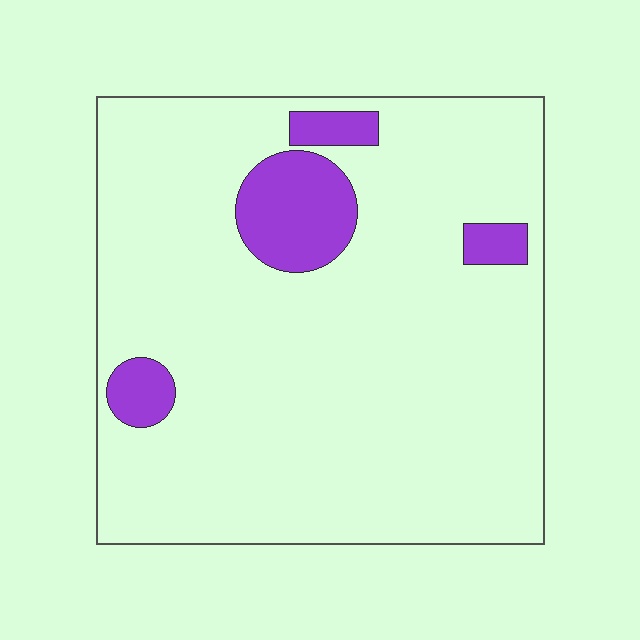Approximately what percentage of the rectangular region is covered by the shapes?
Approximately 10%.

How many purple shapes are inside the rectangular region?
4.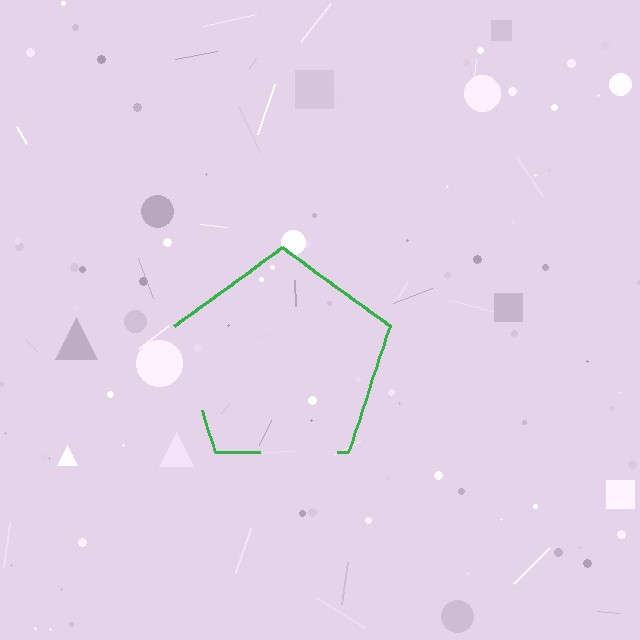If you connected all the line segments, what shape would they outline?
They would outline a pentagon.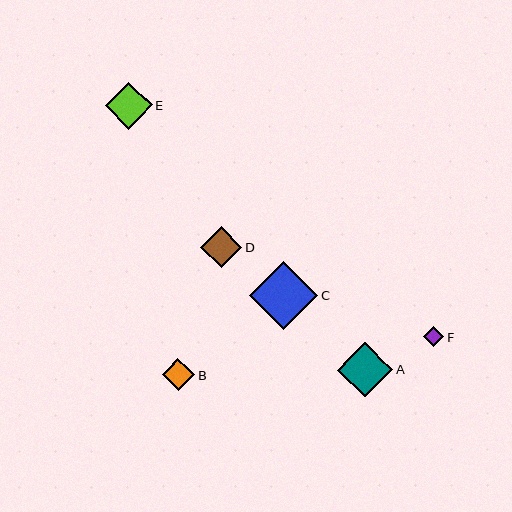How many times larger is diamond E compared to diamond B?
Diamond E is approximately 1.4 times the size of diamond B.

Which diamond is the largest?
Diamond C is the largest with a size of approximately 68 pixels.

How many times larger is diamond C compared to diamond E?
Diamond C is approximately 1.5 times the size of diamond E.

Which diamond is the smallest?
Diamond F is the smallest with a size of approximately 20 pixels.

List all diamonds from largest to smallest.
From largest to smallest: C, A, E, D, B, F.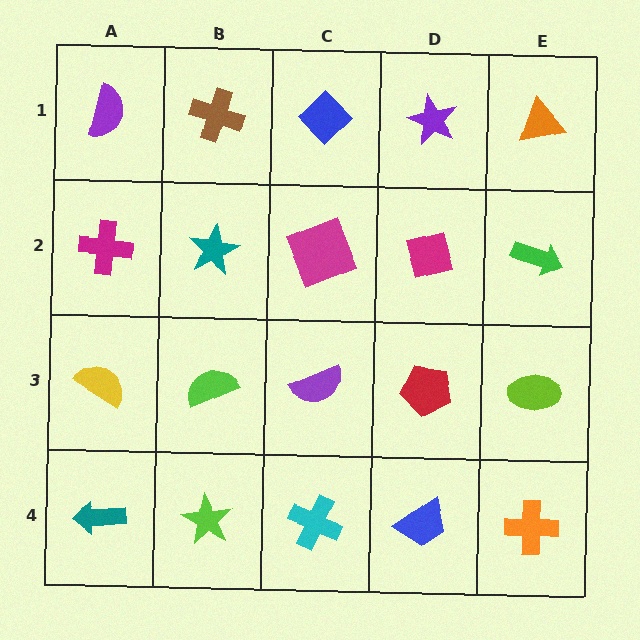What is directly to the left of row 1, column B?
A purple semicircle.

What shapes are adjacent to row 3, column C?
A magenta square (row 2, column C), a cyan cross (row 4, column C), a lime semicircle (row 3, column B), a red pentagon (row 3, column D).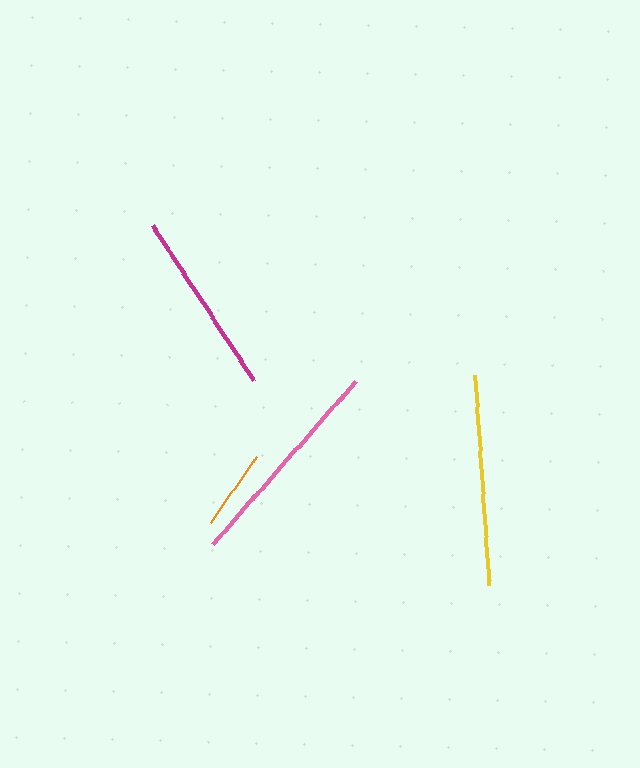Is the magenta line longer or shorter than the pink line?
The pink line is longer than the magenta line.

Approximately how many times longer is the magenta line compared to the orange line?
The magenta line is approximately 2.3 times the length of the orange line.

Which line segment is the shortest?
The orange line is the shortest at approximately 81 pixels.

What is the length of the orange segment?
The orange segment is approximately 81 pixels long.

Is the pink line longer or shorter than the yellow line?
The pink line is longer than the yellow line.